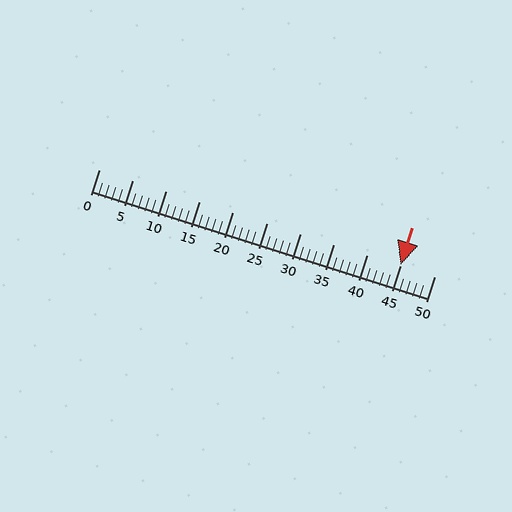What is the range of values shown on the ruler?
The ruler shows values from 0 to 50.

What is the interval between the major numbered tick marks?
The major tick marks are spaced 5 units apart.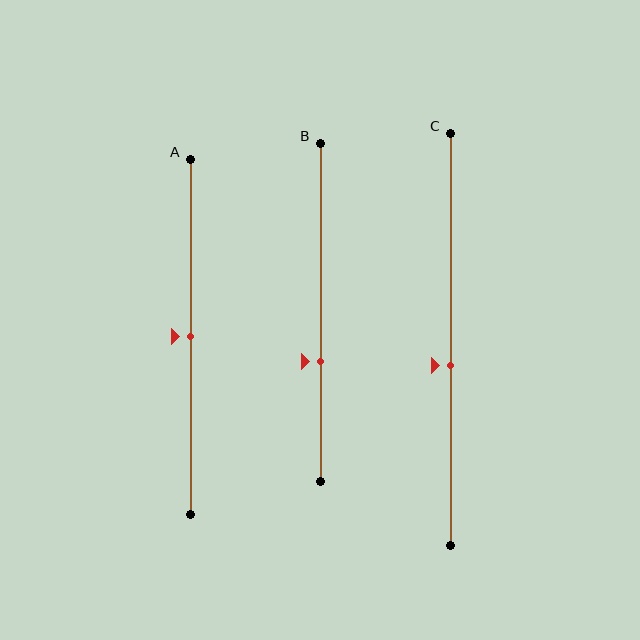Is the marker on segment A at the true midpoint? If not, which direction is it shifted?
Yes, the marker on segment A is at the true midpoint.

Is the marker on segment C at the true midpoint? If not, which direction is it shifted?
No, the marker on segment C is shifted downward by about 6% of the segment length.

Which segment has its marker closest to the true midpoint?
Segment A has its marker closest to the true midpoint.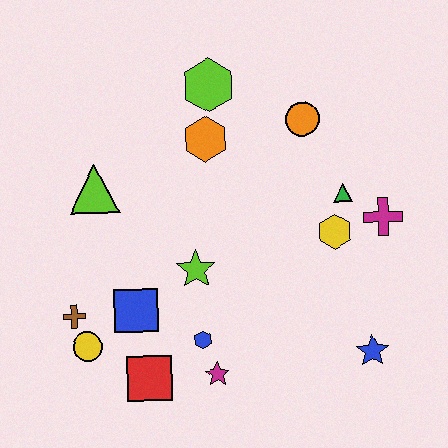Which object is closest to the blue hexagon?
The magenta star is closest to the blue hexagon.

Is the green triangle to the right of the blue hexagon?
Yes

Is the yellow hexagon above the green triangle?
No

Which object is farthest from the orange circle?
The yellow circle is farthest from the orange circle.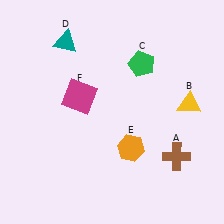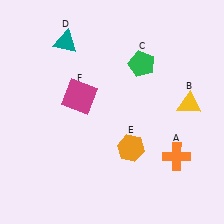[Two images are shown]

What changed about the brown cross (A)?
In Image 1, A is brown. In Image 2, it changed to orange.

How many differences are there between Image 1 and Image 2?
There is 1 difference between the two images.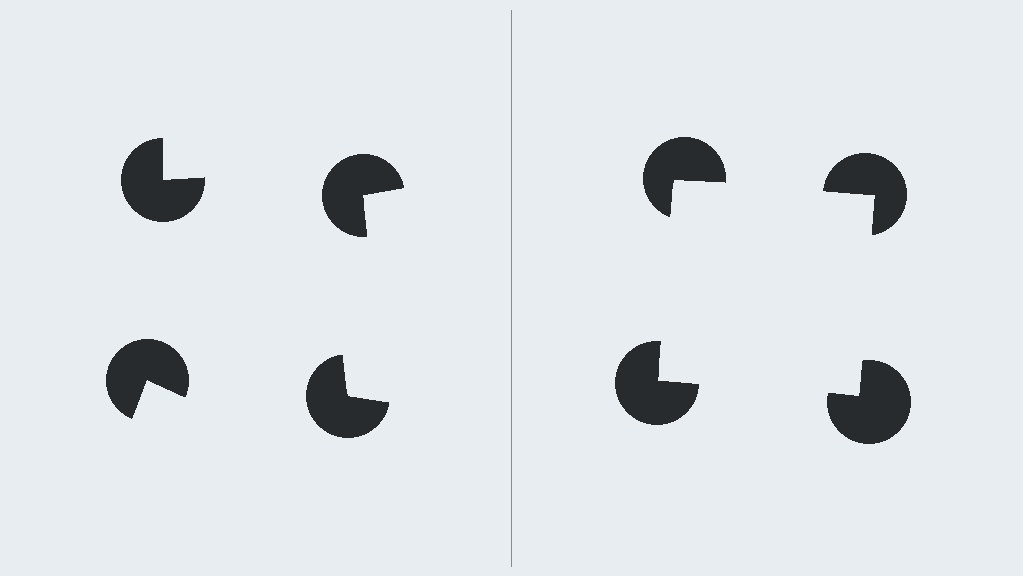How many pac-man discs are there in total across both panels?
8 — 4 on each side.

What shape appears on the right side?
An illusory square.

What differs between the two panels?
The pac-man discs are positioned identically on both sides; only the wedge orientations differ. On the right they align to a square; on the left they are misaligned.